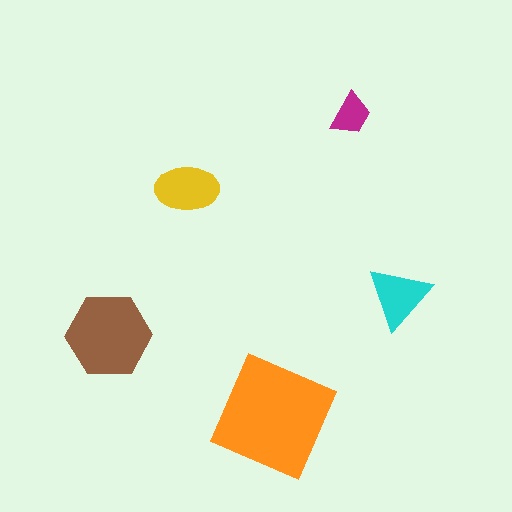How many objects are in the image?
There are 5 objects in the image.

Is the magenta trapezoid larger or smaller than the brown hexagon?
Smaller.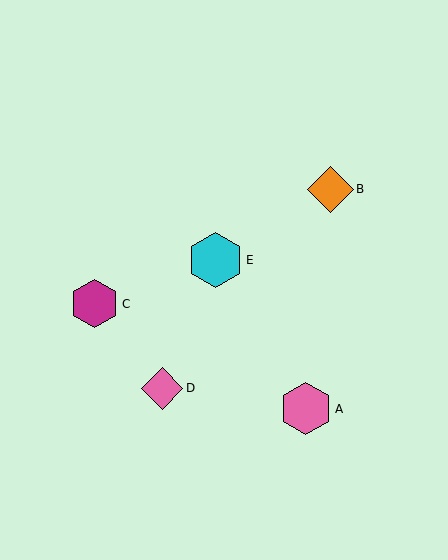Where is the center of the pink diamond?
The center of the pink diamond is at (162, 388).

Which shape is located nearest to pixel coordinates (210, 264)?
The cyan hexagon (labeled E) at (215, 260) is nearest to that location.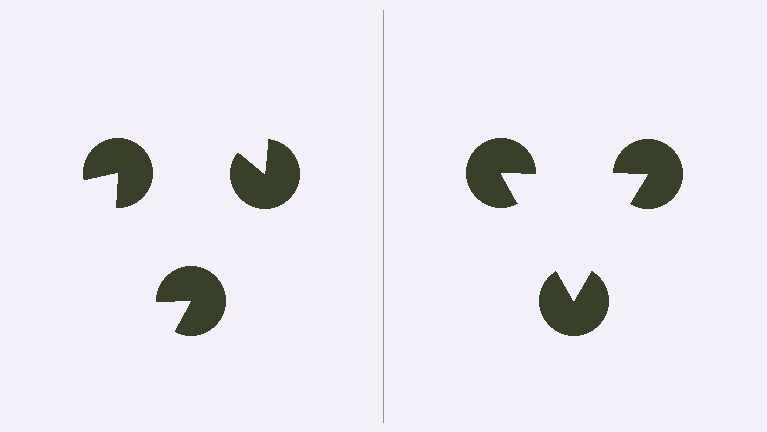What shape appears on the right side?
An illusory triangle.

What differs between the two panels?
The pac-man discs are positioned identically on both sides; only the wedge orientations differ. On the right they align to a triangle; on the left they are misaligned.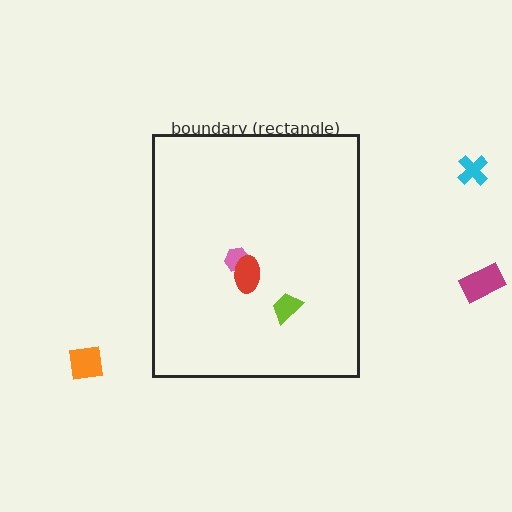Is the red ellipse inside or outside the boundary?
Inside.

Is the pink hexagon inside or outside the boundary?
Inside.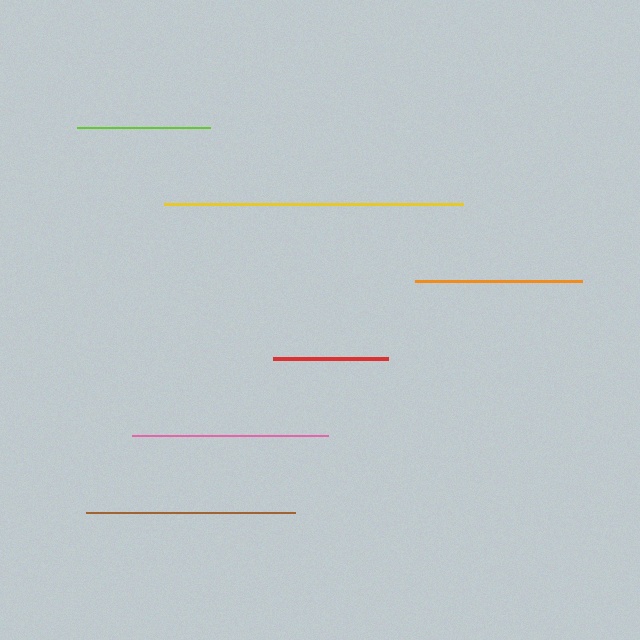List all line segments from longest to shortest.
From longest to shortest: yellow, brown, pink, orange, lime, red.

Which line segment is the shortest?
The red line is the shortest at approximately 116 pixels.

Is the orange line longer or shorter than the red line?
The orange line is longer than the red line.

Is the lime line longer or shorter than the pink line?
The pink line is longer than the lime line.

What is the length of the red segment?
The red segment is approximately 116 pixels long.